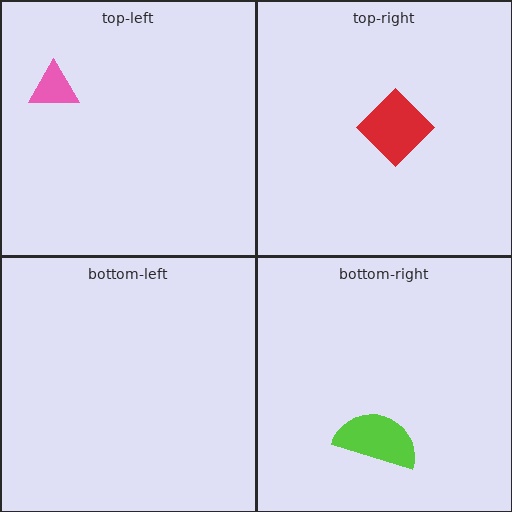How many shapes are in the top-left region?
1.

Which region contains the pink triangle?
The top-left region.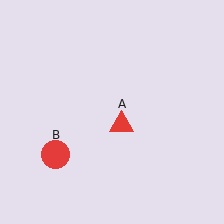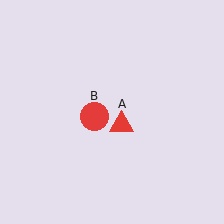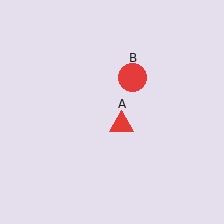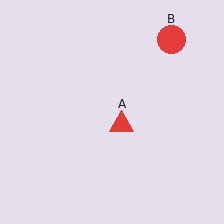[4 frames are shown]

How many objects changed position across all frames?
1 object changed position: red circle (object B).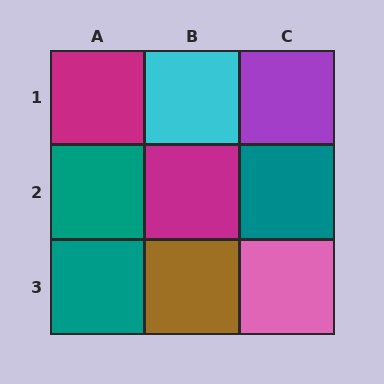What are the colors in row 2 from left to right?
Teal, magenta, teal.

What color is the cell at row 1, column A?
Magenta.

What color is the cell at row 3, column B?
Brown.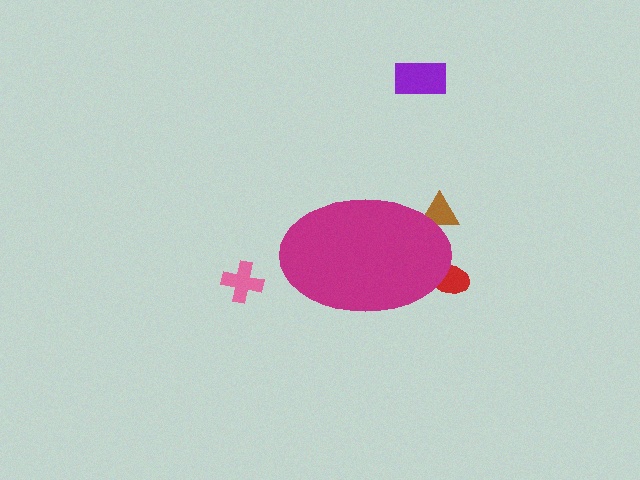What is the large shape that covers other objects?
A magenta ellipse.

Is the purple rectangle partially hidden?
No, the purple rectangle is fully visible.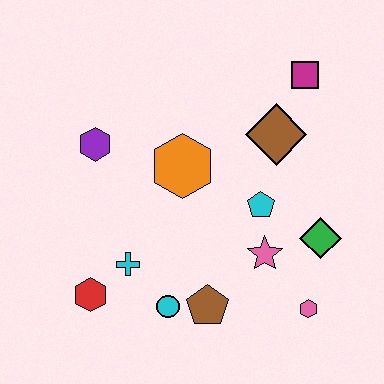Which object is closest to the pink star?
The cyan pentagon is closest to the pink star.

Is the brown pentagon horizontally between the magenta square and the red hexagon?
Yes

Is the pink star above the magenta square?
No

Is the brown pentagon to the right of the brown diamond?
No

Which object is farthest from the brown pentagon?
The magenta square is farthest from the brown pentagon.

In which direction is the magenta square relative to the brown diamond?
The magenta square is above the brown diamond.